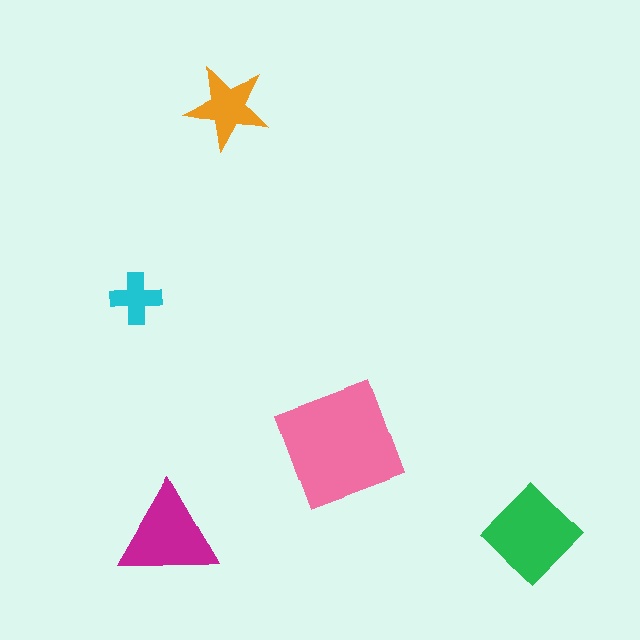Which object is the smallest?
The cyan cross.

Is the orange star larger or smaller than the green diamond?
Smaller.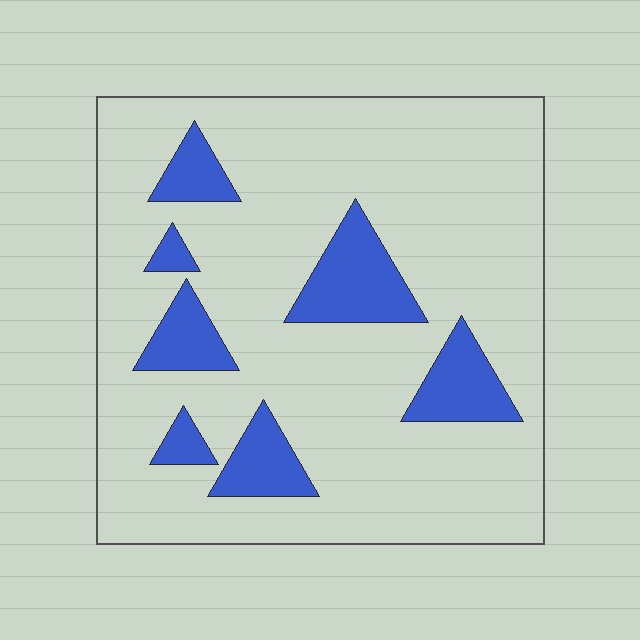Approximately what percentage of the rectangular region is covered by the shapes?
Approximately 15%.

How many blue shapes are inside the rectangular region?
7.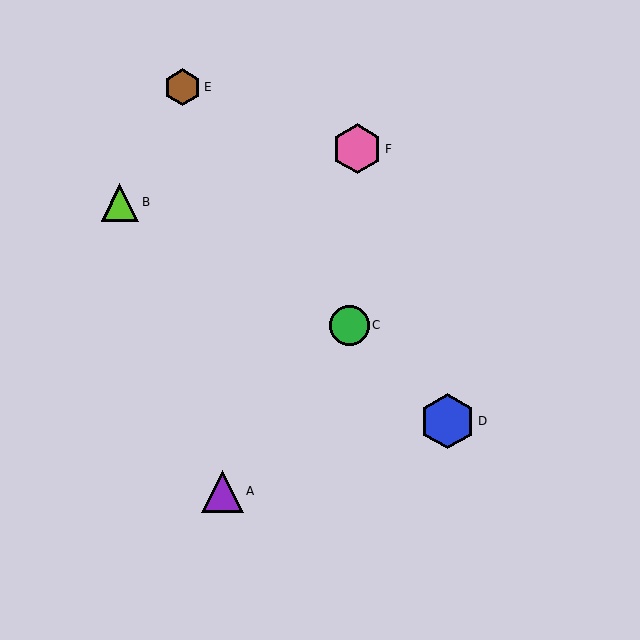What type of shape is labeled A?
Shape A is a purple triangle.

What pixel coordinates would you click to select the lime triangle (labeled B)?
Click at (120, 202) to select the lime triangle B.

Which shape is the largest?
The blue hexagon (labeled D) is the largest.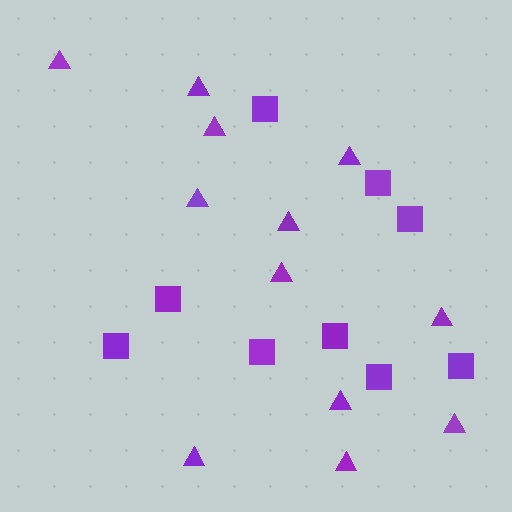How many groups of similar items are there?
There are 2 groups: one group of squares (9) and one group of triangles (12).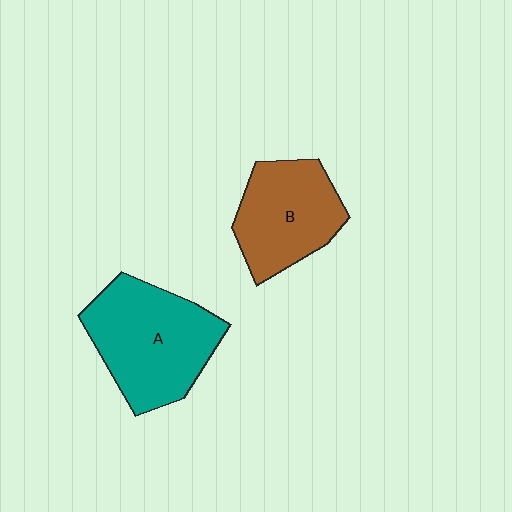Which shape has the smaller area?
Shape B (brown).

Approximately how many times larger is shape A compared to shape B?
Approximately 1.3 times.